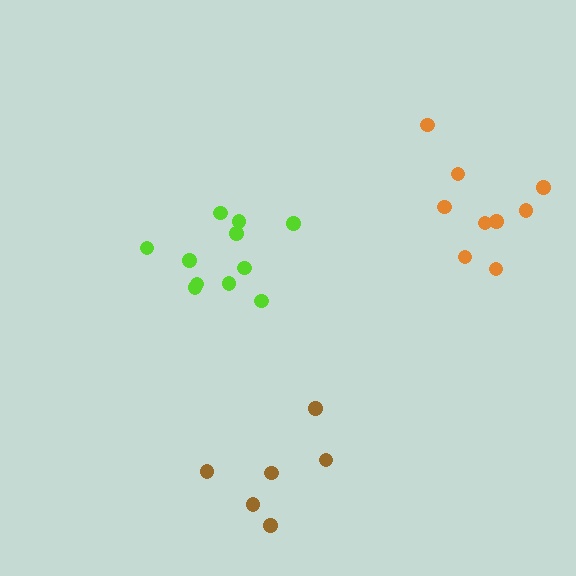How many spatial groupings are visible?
There are 3 spatial groupings.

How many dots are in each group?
Group 1: 9 dots, Group 2: 11 dots, Group 3: 6 dots (26 total).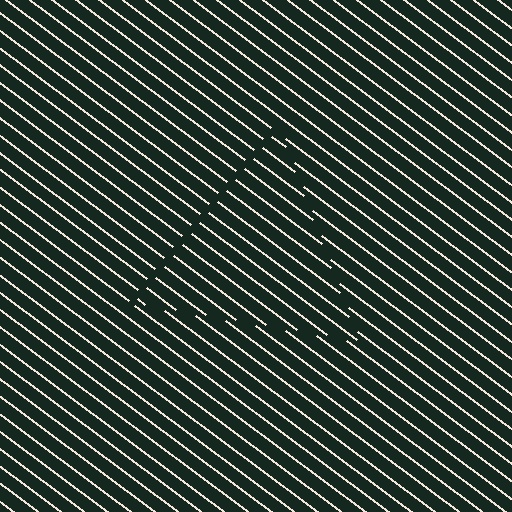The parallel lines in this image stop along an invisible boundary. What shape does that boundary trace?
An illusory triangle. The interior of the shape contains the same grating, shifted by half a period — the contour is defined by the phase discontinuity where line-ends from the inner and outer gratings abut.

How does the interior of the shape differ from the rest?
The interior of the shape contains the same grating, shifted by half a period — the contour is defined by the phase discontinuity where line-ends from the inner and outer gratings abut.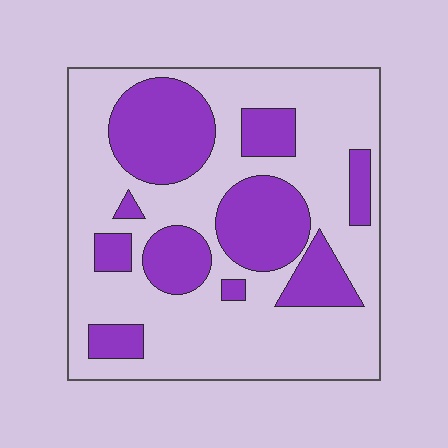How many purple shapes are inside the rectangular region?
10.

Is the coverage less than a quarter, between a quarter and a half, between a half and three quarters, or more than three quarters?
Between a quarter and a half.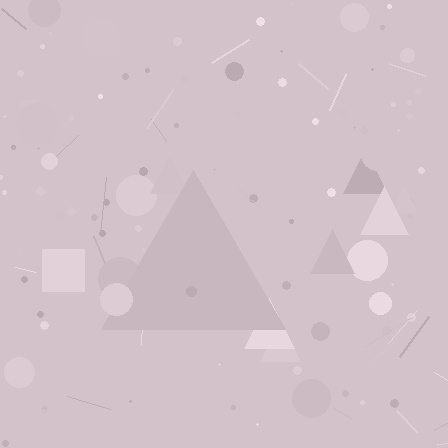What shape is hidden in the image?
A triangle is hidden in the image.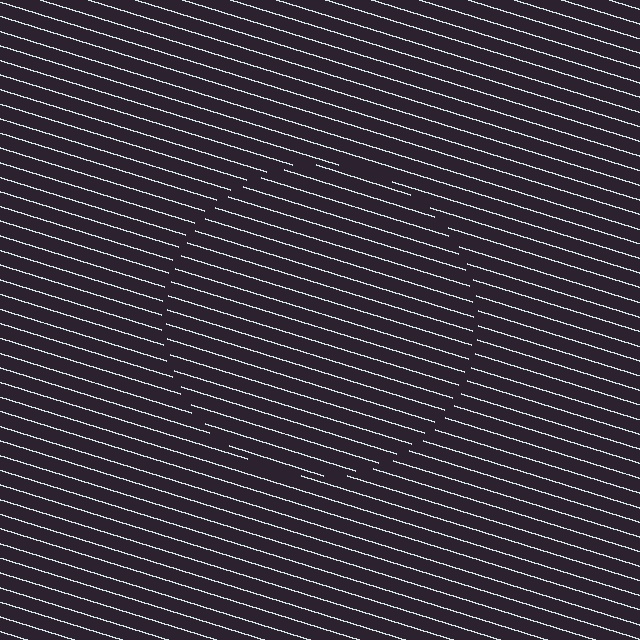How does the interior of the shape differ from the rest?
The interior of the shape contains the same grating, shifted by half a period — the contour is defined by the phase discontinuity where line-ends from the inner and outer gratings abut.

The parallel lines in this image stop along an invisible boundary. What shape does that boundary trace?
An illusory circle. The interior of the shape contains the same grating, shifted by half a period — the contour is defined by the phase discontinuity where line-ends from the inner and outer gratings abut.